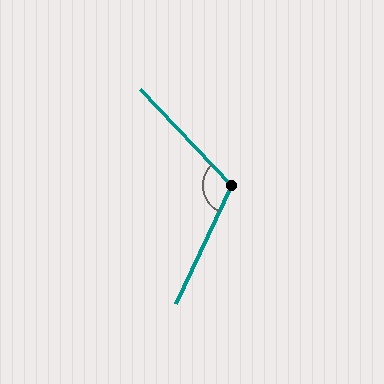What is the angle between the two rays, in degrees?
Approximately 112 degrees.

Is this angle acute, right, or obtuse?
It is obtuse.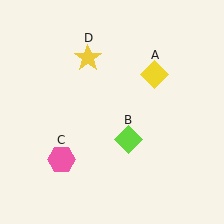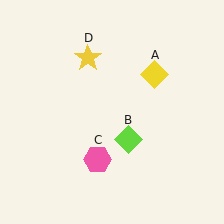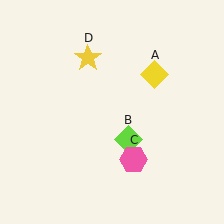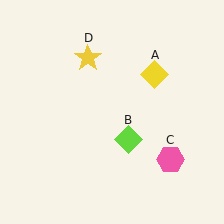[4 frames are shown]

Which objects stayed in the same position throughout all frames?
Yellow diamond (object A) and lime diamond (object B) and yellow star (object D) remained stationary.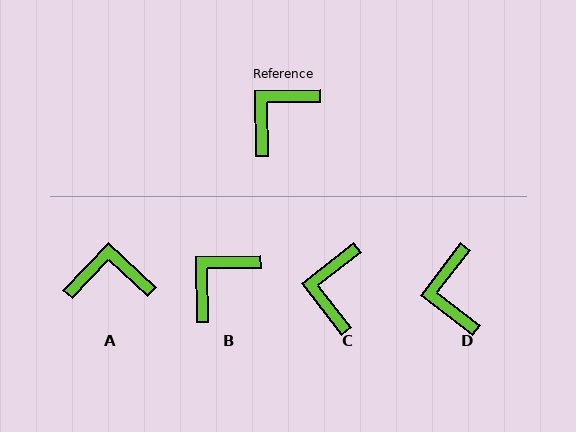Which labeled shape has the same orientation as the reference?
B.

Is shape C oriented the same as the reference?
No, it is off by about 37 degrees.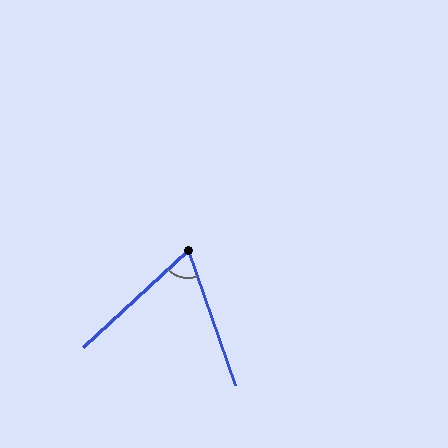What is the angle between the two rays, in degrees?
Approximately 67 degrees.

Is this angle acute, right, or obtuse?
It is acute.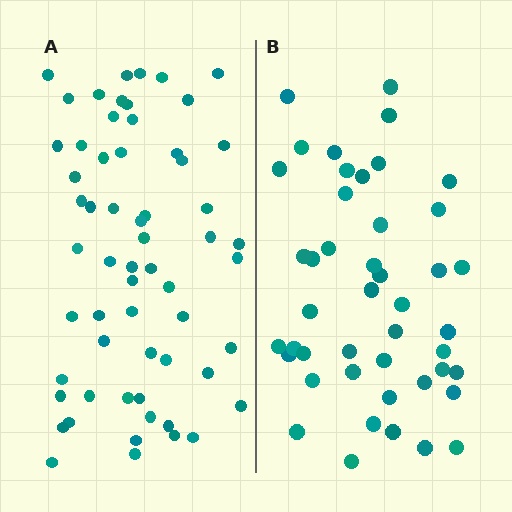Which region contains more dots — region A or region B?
Region A (the left region) has more dots.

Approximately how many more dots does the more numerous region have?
Region A has approximately 15 more dots than region B.